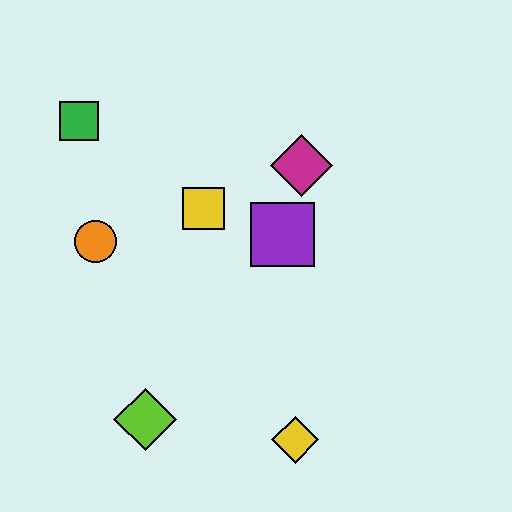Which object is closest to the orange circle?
The yellow square is closest to the orange circle.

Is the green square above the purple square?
Yes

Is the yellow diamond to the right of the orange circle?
Yes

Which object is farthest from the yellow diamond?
The green square is farthest from the yellow diamond.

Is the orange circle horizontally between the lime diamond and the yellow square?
No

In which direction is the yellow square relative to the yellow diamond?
The yellow square is above the yellow diamond.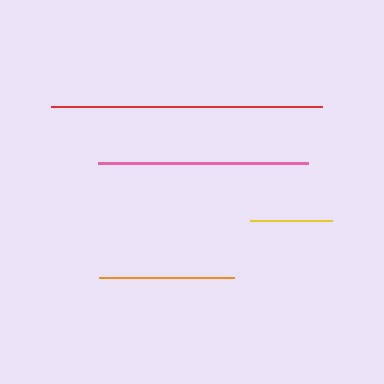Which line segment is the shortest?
The yellow line is the shortest at approximately 82 pixels.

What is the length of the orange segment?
The orange segment is approximately 134 pixels long.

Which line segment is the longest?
The red line is the longest at approximately 272 pixels.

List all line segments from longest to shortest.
From longest to shortest: red, pink, orange, yellow.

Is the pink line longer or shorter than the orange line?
The pink line is longer than the orange line.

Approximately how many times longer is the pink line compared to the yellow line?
The pink line is approximately 2.6 times the length of the yellow line.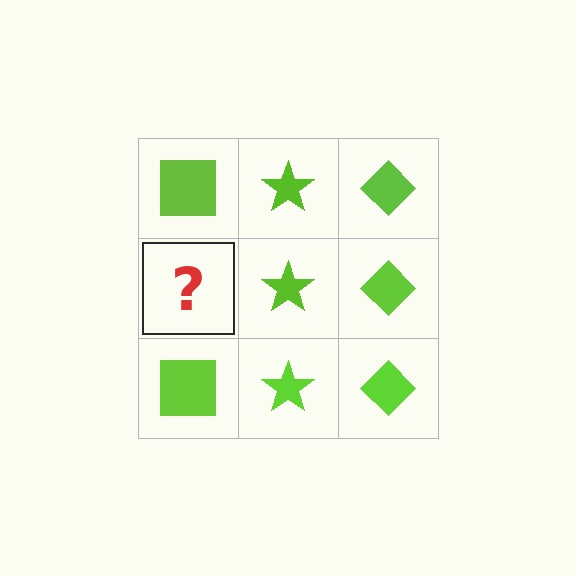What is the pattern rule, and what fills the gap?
The rule is that each column has a consistent shape. The gap should be filled with a lime square.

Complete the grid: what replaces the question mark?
The question mark should be replaced with a lime square.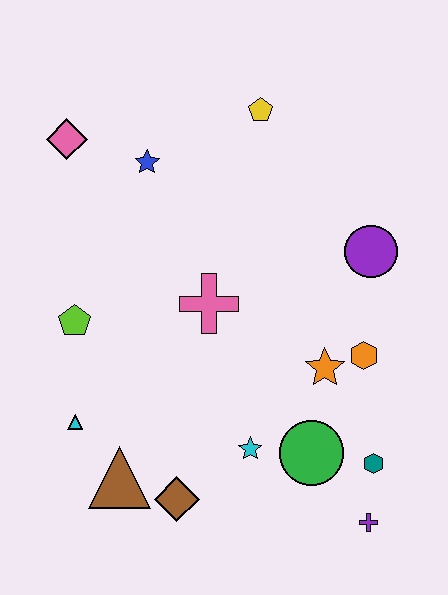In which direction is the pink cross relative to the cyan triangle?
The pink cross is to the right of the cyan triangle.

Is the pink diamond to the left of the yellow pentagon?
Yes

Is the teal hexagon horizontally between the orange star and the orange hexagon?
No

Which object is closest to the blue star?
The pink diamond is closest to the blue star.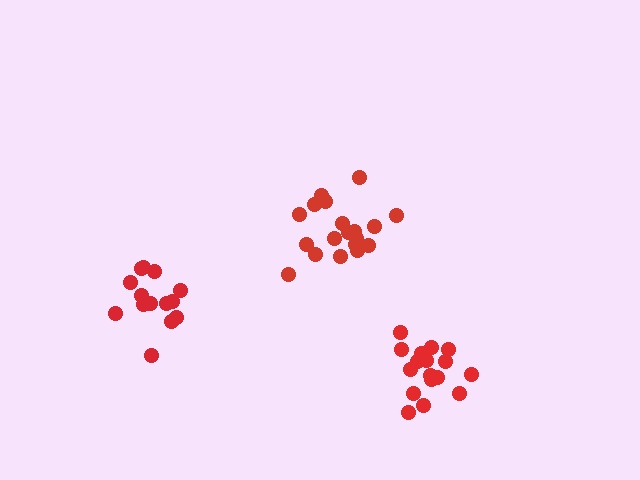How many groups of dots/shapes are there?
There are 3 groups.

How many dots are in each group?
Group 1: 19 dots, Group 2: 14 dots, Group 3: 17 dots (50 total).